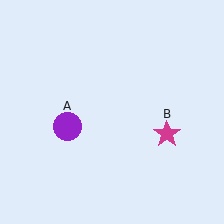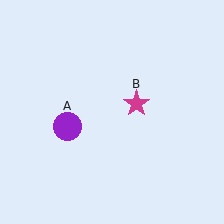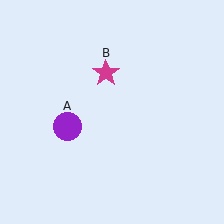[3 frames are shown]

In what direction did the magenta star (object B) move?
The magenta star (object B) moved up and to the left.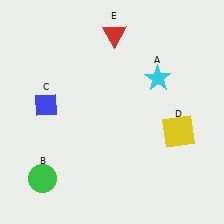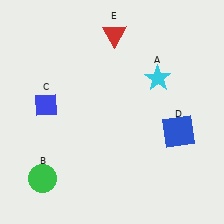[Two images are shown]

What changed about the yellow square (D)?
In Image 1, D is yellow. In Image 2, it changed to blue.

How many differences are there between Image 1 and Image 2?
There is 1 difference between the two images.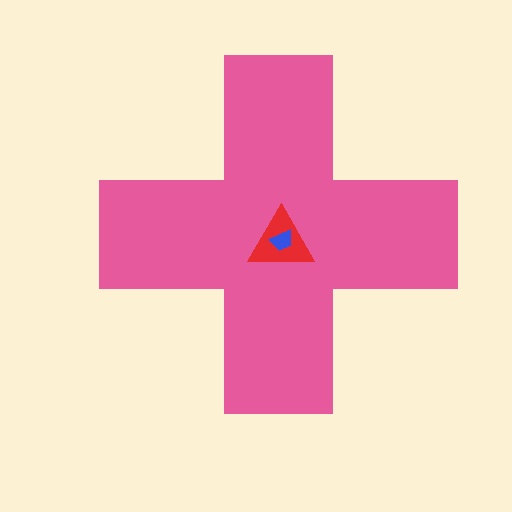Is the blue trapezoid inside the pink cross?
Yes.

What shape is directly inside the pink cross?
The red triangle.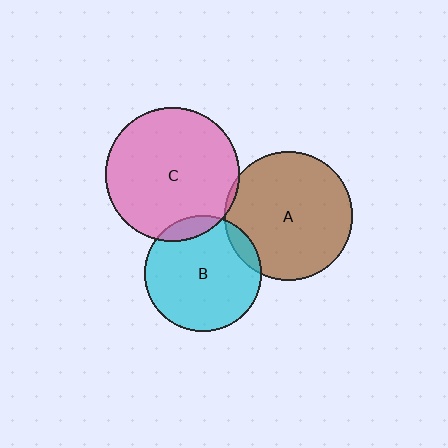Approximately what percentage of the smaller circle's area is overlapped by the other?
Approximately 10%.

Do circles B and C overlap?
Yes.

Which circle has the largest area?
Circle C (pink).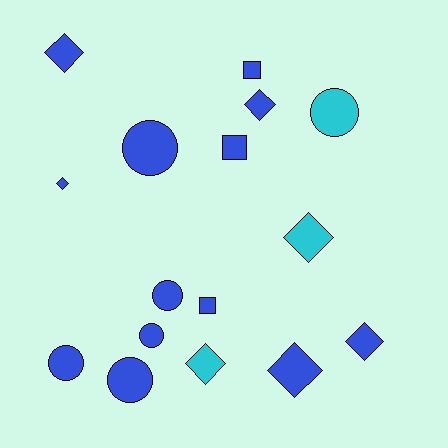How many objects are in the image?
There are 16 objects.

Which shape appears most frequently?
Diamond, with 7 objects.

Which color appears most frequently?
Blue, with 13 objects.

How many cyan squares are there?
There are no cyan squares.